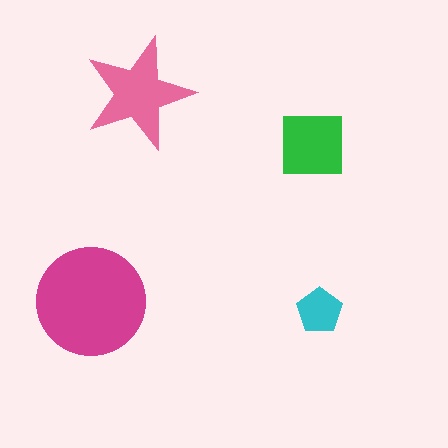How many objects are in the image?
There are 4 objects in the image.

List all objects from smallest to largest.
The cyan pentagon, the green square, the pink star, the magenta circle.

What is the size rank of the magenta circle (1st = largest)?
1st.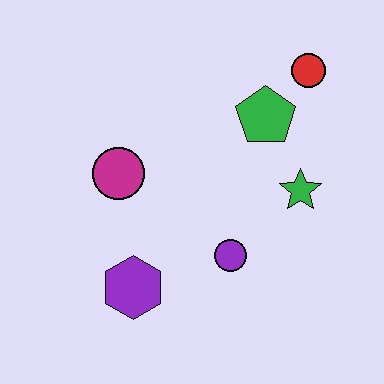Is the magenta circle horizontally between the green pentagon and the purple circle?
No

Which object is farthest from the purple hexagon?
The red circle is farthest from the purple hexagon.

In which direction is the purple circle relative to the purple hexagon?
The purple circle is to the right of the purple hexagon.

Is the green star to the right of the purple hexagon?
Yes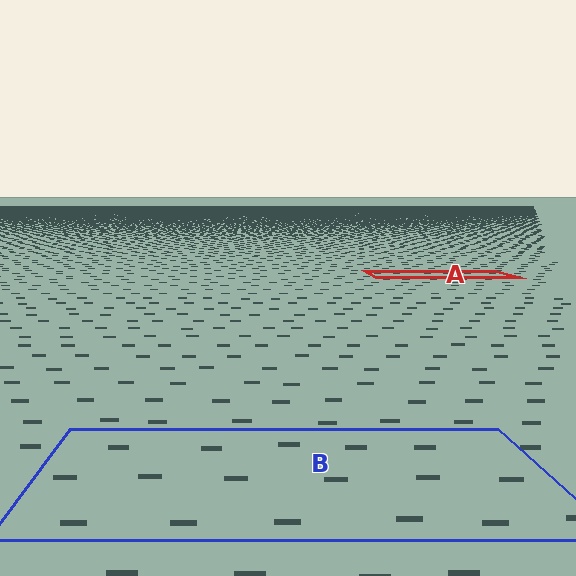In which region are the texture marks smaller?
The texture marks are smaller in region A, because it is farther away.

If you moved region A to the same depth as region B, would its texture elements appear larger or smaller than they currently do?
They would appear larger. At a closer depth, the same texture elements are projected at a bigger on-screen size.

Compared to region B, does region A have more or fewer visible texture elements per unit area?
Region A has more texture elements per unit area — they are packed more densely because it is farther away.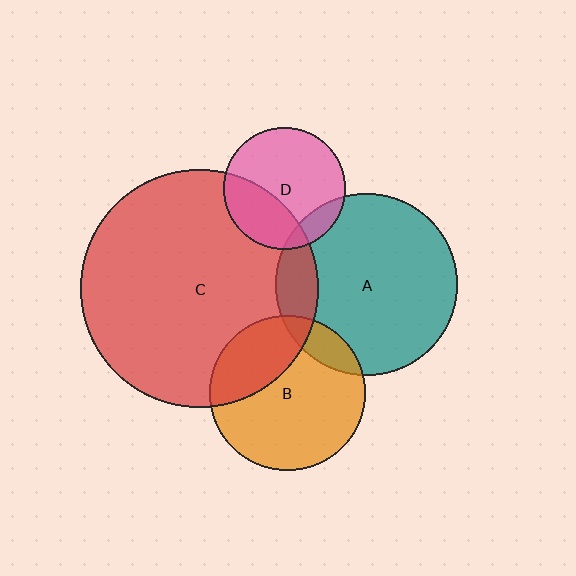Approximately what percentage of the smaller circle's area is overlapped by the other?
Approximately 15%.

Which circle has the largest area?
Circle C (red).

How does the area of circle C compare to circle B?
Approximately 2.4 times.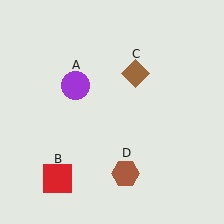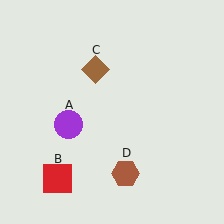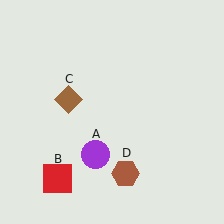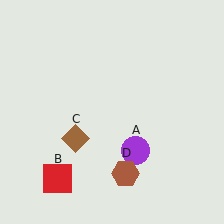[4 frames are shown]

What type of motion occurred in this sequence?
The purple circle (object A), brown diamond (object C) rotated counterclockwise around the center of the scene.